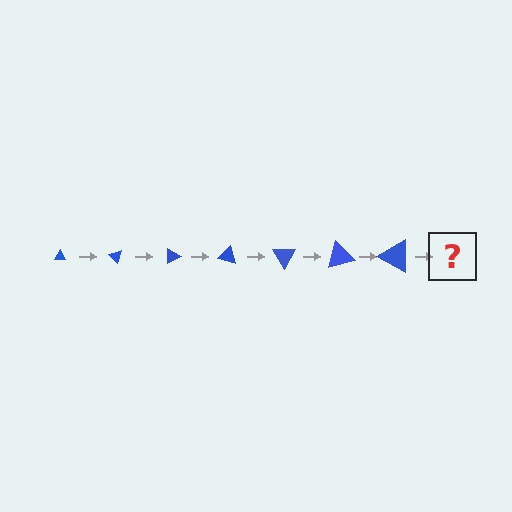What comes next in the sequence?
The next element should be a triangle, larger than the previous one and rotated 315 degrees from the start.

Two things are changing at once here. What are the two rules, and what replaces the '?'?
The two rules are that the triangle grows larger each step and it rotates 45 degrees each step. The '?' should be a triangle, larger than the previous one and rotated 315 degrees from the start.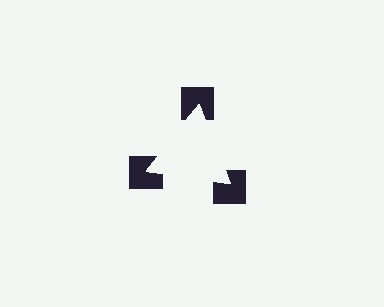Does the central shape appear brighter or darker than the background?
It typically appears slightly brighter than the background, even though no actual brightness change is drawn.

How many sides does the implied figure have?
3 sides.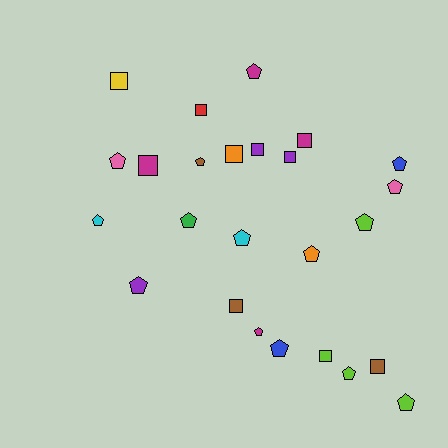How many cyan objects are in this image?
There are 2 cyan objects.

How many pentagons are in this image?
There are 15 pentagons.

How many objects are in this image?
There are 25 objects.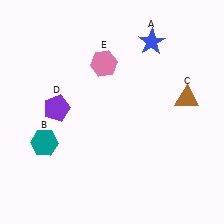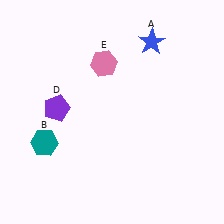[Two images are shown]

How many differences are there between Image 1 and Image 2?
There is 1 difference between the two images.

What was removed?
The brown triangle (C) was removed in Image 2.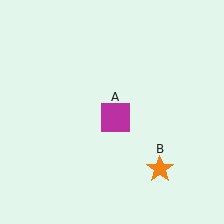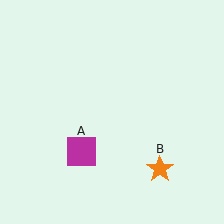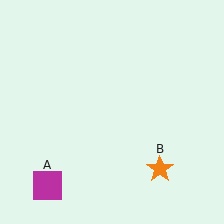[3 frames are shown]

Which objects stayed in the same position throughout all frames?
Orange star (object B) remained stationary.